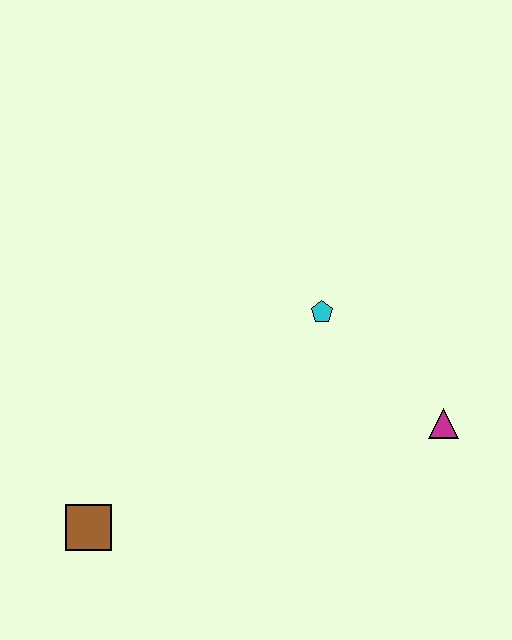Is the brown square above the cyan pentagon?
No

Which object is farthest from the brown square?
The magenta triangle is farthest from the brown square.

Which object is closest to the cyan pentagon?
The magenta triangle is closest to the cyan pentagon.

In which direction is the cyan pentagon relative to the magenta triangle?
The cyan pentagon is to the left of the magenta triangle.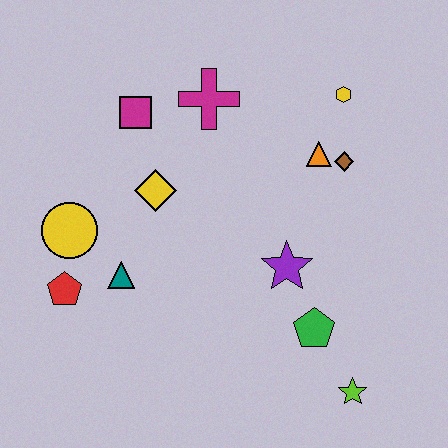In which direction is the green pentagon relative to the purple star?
The green pentagon is below the purple star.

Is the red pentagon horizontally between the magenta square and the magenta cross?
No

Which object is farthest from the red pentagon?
The yellow hexagon is farthest from the red pentagon.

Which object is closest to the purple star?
The green pentagon is closest to the purple star.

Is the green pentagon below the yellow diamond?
Yes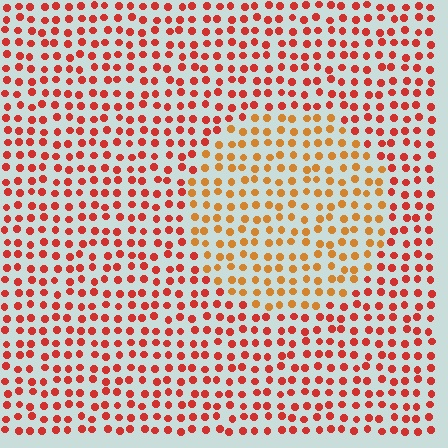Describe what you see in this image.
The image is filled with small red elements in a uniform arrangement. A circle-shaped region is visible where the elements are tinted to a slightly different hue, forming a subtle color boundary.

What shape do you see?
I see a circle.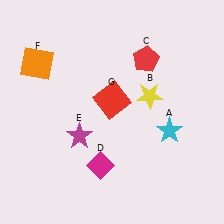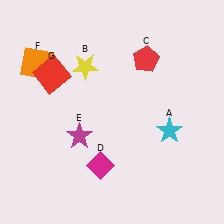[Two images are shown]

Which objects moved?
The objects that moved are: the yellow star (B), the red square (G).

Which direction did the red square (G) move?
The red square (G) moved left.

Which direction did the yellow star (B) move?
The yellow star (B) moved left.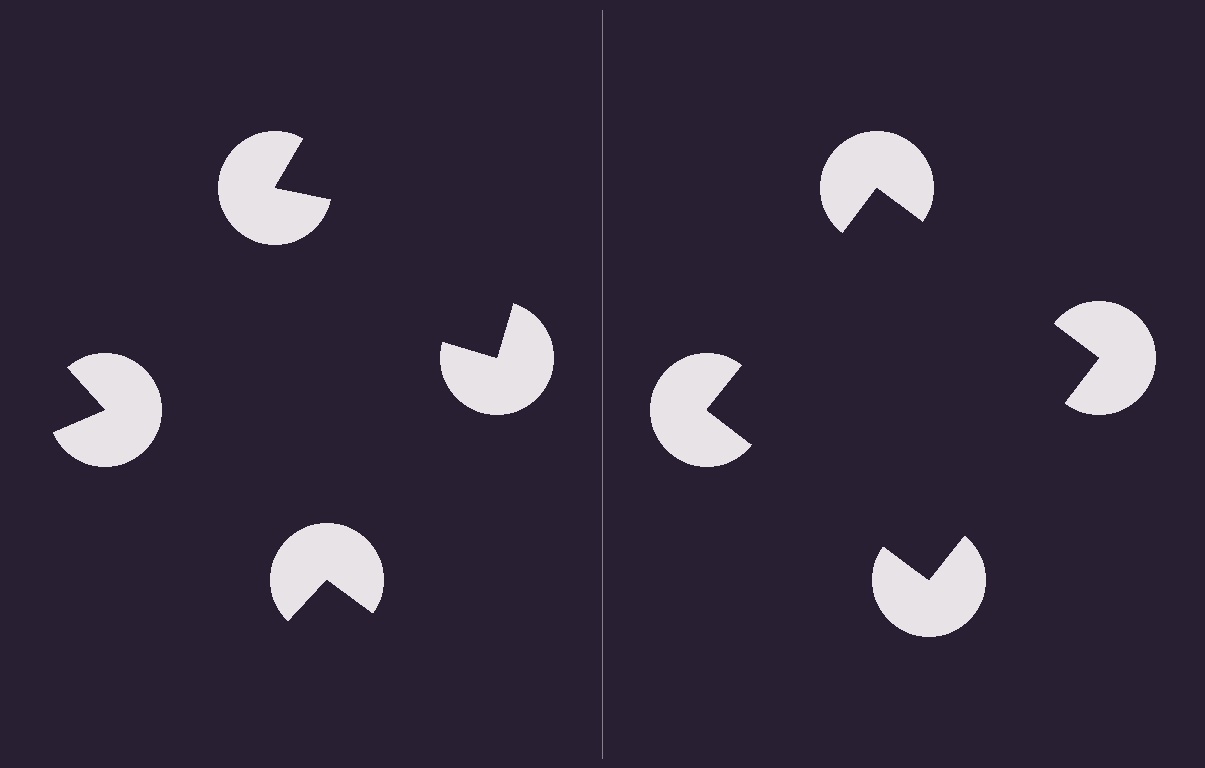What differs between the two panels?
The pac-man discs are positioned identically on both sides; only the wedge orientations differ. On the right they align to a square; on the left they are misaligned.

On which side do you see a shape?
An illusory square appears on the right side. On the left side the wedge cuts are rotated, so no coherent shape forms.